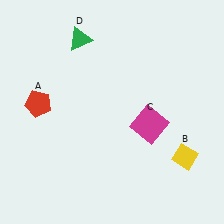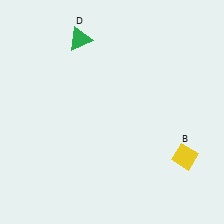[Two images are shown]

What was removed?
The magenta square (C), the red pentagon (A) were removed in Image 2.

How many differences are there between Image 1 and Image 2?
There are 2 differences between the two images.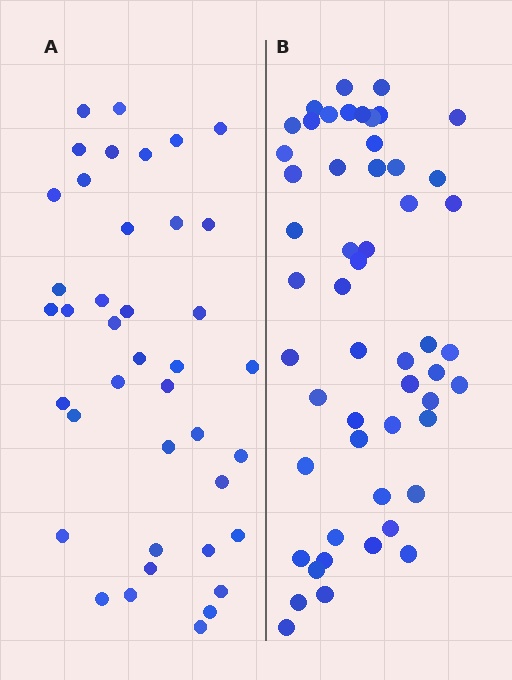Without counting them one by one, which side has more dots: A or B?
Region B (the right region) has more dots.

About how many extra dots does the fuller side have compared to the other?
Region B has approximately 15 more dots than region A.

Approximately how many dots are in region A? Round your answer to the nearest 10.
About 40 dots.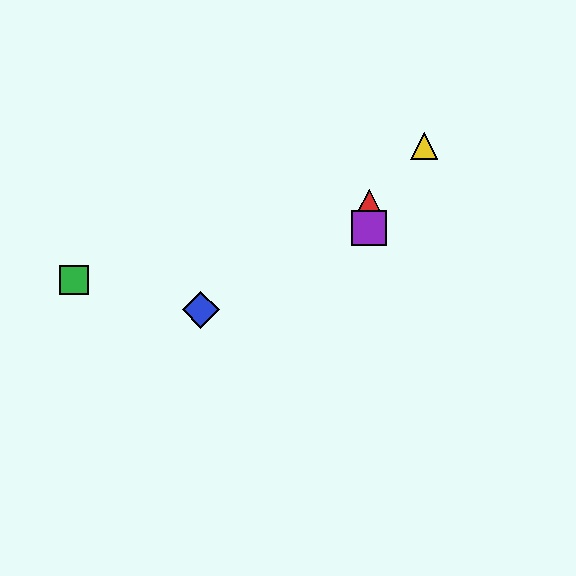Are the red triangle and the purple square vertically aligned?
Yes, both are at x≈369.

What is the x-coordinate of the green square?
The green square is at x≈74.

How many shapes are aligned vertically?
2 shapes (the red triangle, the purple square) are aligned vertically.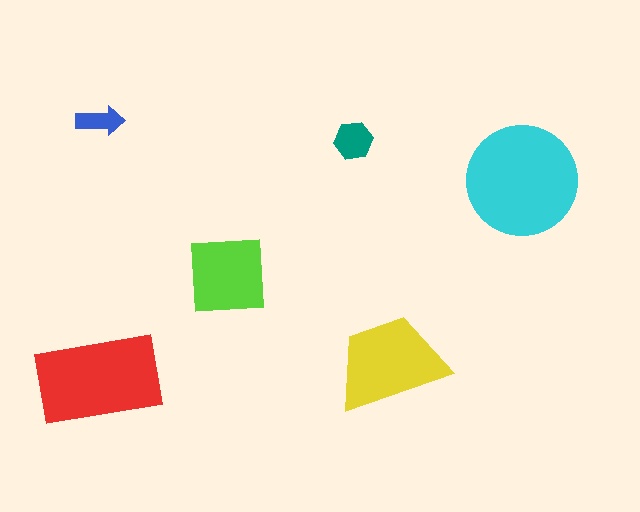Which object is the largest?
The cyan circle.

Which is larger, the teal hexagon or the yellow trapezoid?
The yellow trapezoid.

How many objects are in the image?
There are 6 objects in the image.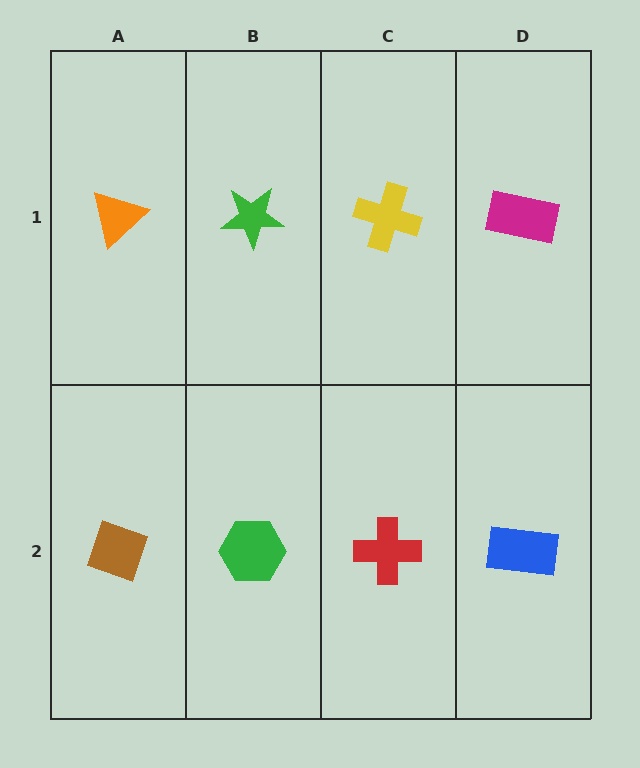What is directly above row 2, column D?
A magenta rectangle.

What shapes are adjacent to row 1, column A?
A brown diamond (row 2, column A), a green star (row 1, column B).